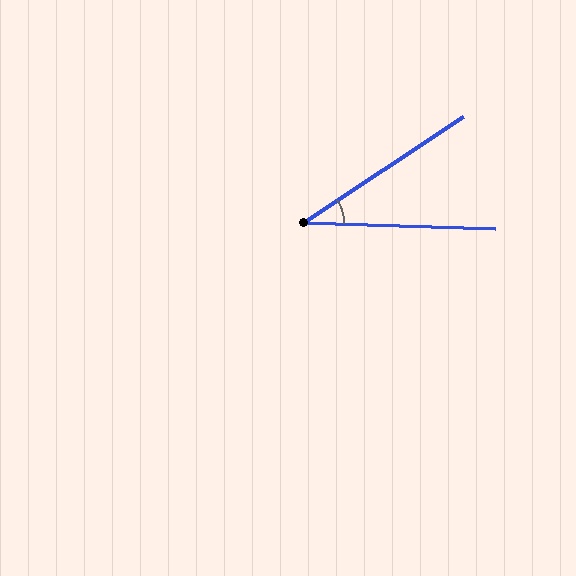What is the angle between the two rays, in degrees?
Approximately 35 degrees.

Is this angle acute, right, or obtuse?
It is acute.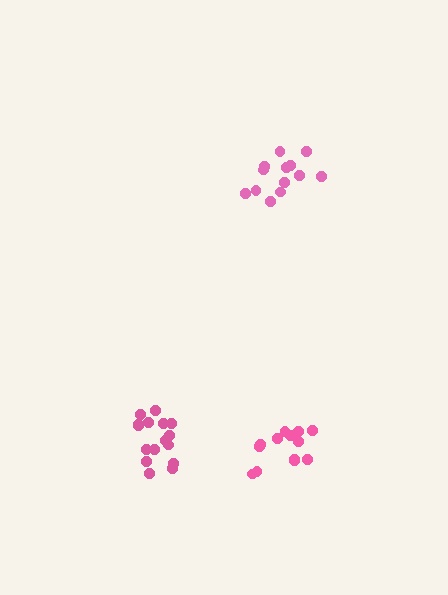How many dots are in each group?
Group 1: 16 dots, Group 2: 13 dots, Group 3: 13 dots (42 total).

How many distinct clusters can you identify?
There are 3 distinct clusters.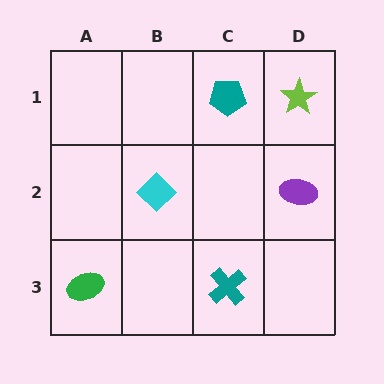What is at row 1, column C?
A teal pentagon.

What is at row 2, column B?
A cyan diamond.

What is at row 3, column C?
A teal cross.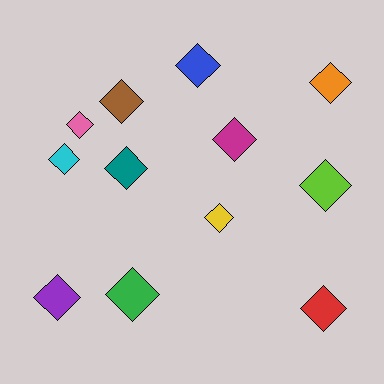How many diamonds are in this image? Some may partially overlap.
There are 12 diamonds.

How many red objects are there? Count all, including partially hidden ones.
There is 1 red object.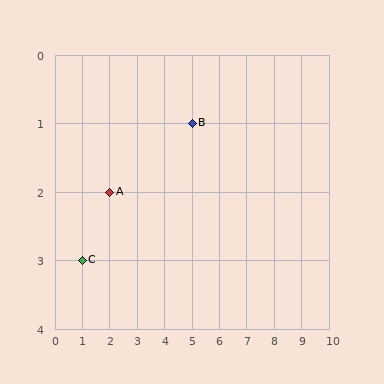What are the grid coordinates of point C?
Point C is at grid coordinates (1, 3).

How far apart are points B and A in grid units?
Points B and A are 3 columns and 1 row apart (about 3.2 grid units diagonally).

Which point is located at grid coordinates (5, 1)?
Point B is at (5, 1).